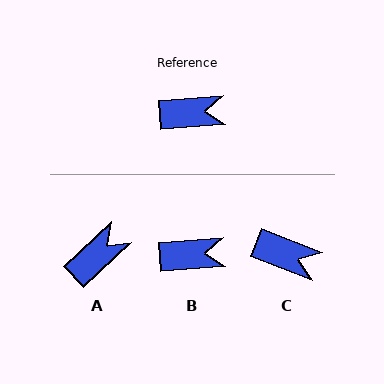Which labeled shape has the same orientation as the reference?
B.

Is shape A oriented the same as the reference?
No, it is off by about 39 degrees.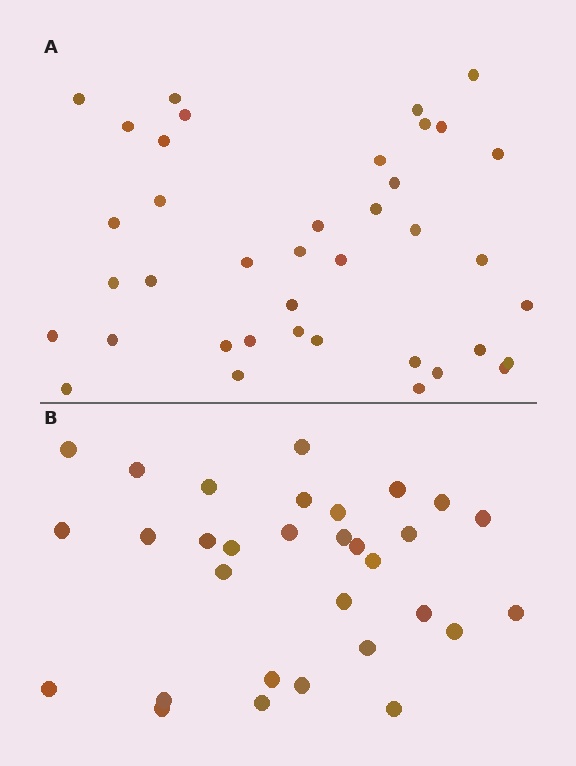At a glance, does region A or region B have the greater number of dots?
Region A (the top region) has more dots.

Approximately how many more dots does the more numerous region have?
Region A has roughly 8 or so more dots than region B.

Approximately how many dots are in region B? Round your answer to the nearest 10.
About 30 dots. (The exact count is 31, which rounds to 30.)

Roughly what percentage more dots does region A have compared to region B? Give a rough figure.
About 25% more.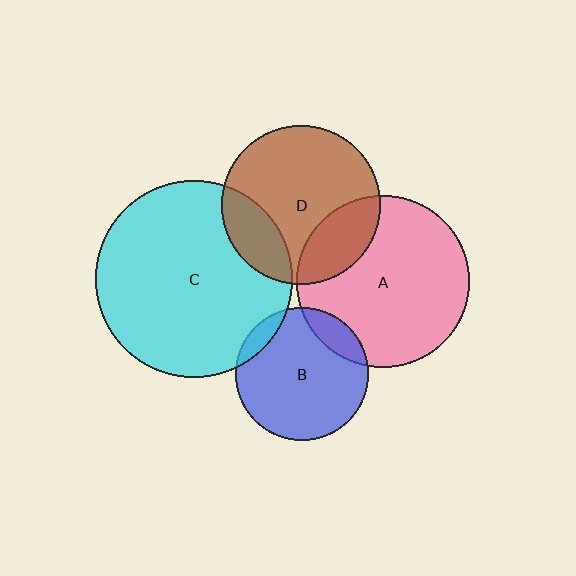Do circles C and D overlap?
Yes.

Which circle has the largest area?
Circle C (cyan).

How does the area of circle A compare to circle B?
Approximately 1.7 times.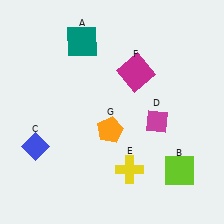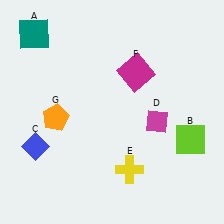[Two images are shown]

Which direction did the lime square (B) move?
The lime square (B) moved up.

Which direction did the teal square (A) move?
The teal square (A) moved left.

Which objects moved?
The objects that moved are: the teal square (A), the lime square (B), the orange pentagon (G).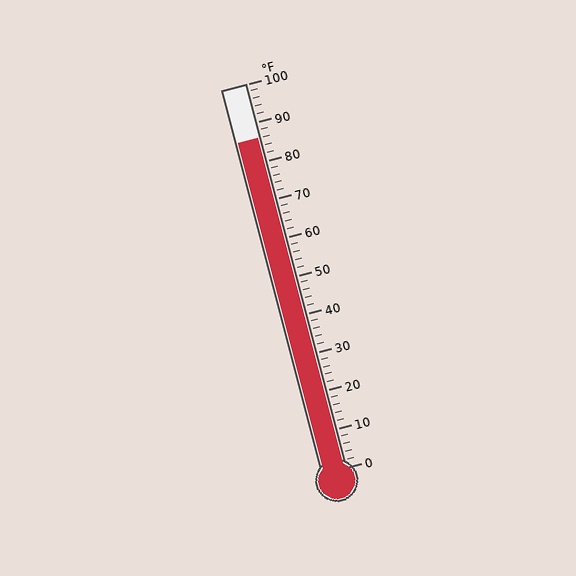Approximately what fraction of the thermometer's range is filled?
The thermometer is filled to approximately 85% of its range.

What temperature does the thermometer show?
The thermometer shows approximately 86°F.